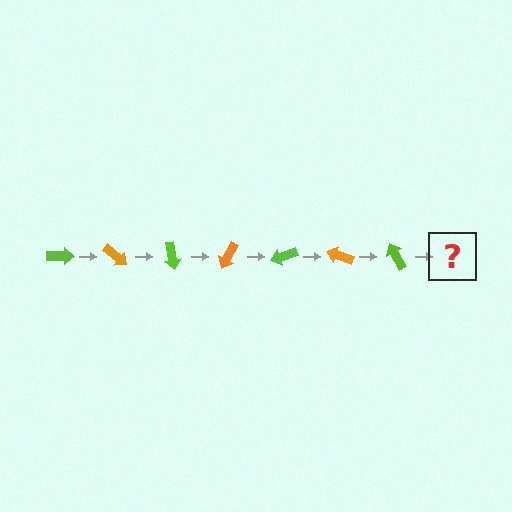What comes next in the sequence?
The next element should be an orange arrow, rotated 280 degrees from the start.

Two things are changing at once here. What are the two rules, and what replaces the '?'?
The two rules are that it rotates 40 degrees each step and the color cycles through lime and orange. The '?' should be an orange arrow, rotated 280 degrees from the start.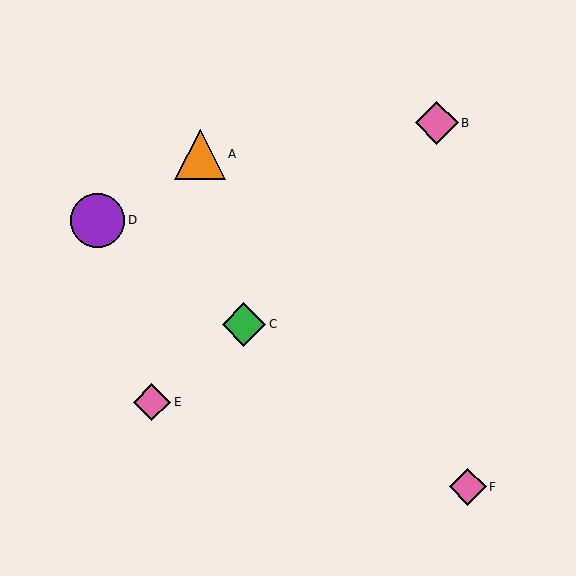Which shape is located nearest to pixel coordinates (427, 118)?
The pink diamond (labeled B) at (437, 123) is nearest to that location.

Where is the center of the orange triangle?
The center of the orange triangle is at (200, 154).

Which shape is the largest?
The purple circle (labeled D) is the largest.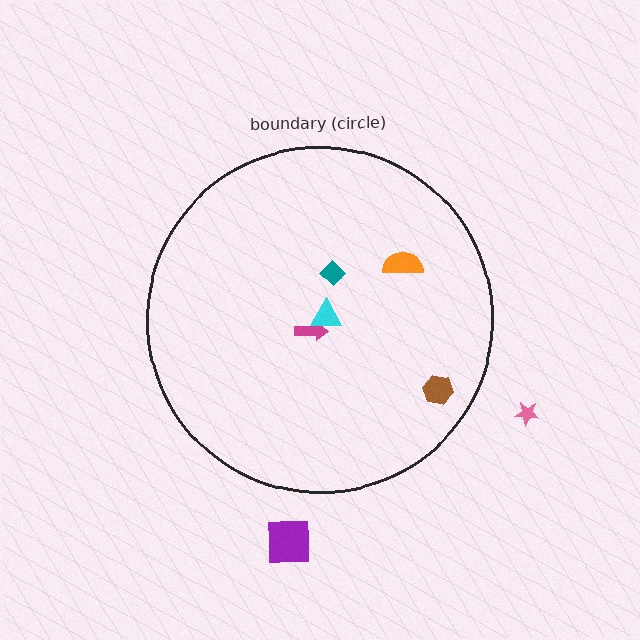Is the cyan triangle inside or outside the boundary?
Inside.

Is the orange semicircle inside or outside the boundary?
Inside.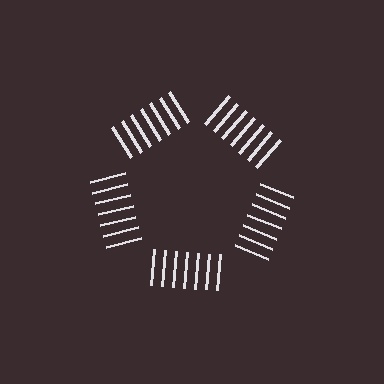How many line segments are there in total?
35 — 7 along each of the 5 edges.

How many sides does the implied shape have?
5 sides — the line-ends trace a pentagon.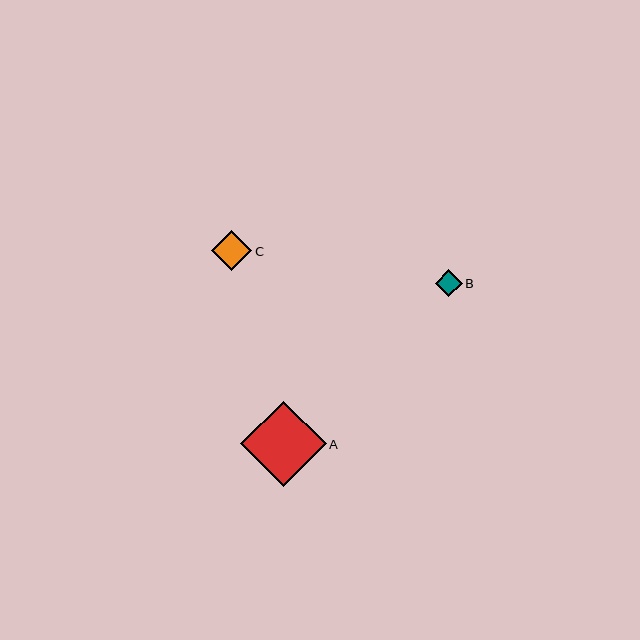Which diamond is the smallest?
Diamond B is the smallest with a size of approximately 27 pixels.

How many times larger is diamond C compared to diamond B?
Diamond C is approximately 1.5 times the size of diamond B.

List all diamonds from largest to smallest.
From largest to smallest: A, C, B.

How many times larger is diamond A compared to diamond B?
Diamond A is approximately 3.2 times the size of diamond B.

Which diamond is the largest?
Diamond A is the largest with a size of approximately 85 pixels.